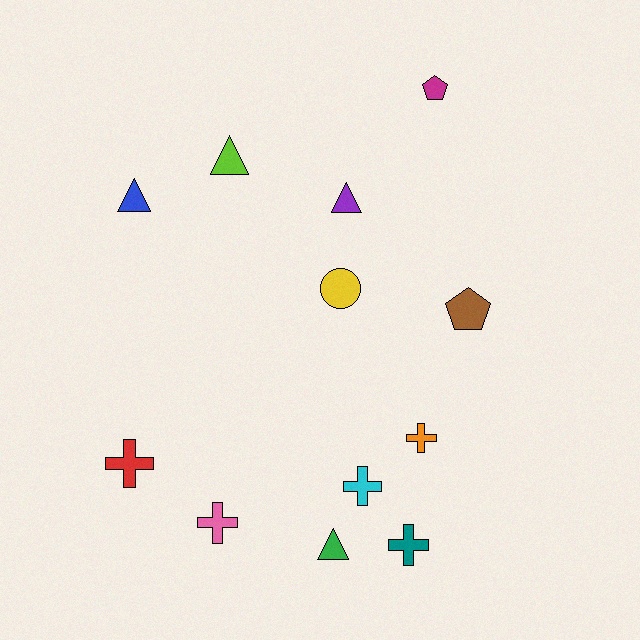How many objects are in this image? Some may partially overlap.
There are 12 objects.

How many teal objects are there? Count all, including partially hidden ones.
There is 1 teal object.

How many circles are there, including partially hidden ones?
There is 1 circle.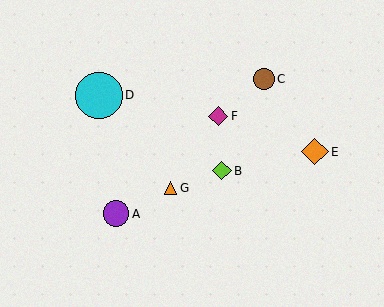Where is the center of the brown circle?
The center of the brown circle is at (264, 79).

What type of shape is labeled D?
Shape D is a cyan circle.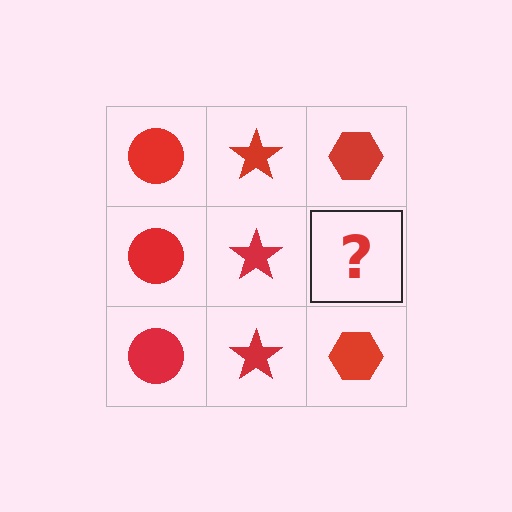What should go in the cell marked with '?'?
The missing cell should contain a red hexagon.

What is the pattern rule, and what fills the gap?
The rule is that each column has a consistent shape. The gap should be filled with a red hexagon.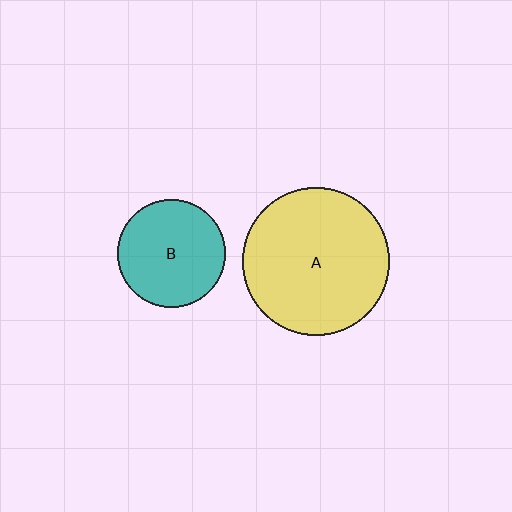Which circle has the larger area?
Circle A (yellow).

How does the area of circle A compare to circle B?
Approximately 1.9 times.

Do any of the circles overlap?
No, none of the circles overlap.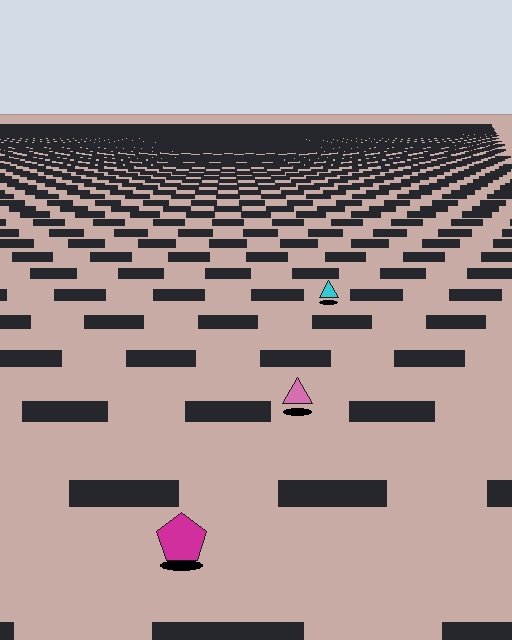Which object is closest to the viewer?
The magenta pentagon is closest. The texture marks near it are larger and more spread out.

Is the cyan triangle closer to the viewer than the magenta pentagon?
No. The magenta pentagon is closer — you can tell from the texture gradient: the ground texture is coarser near it.